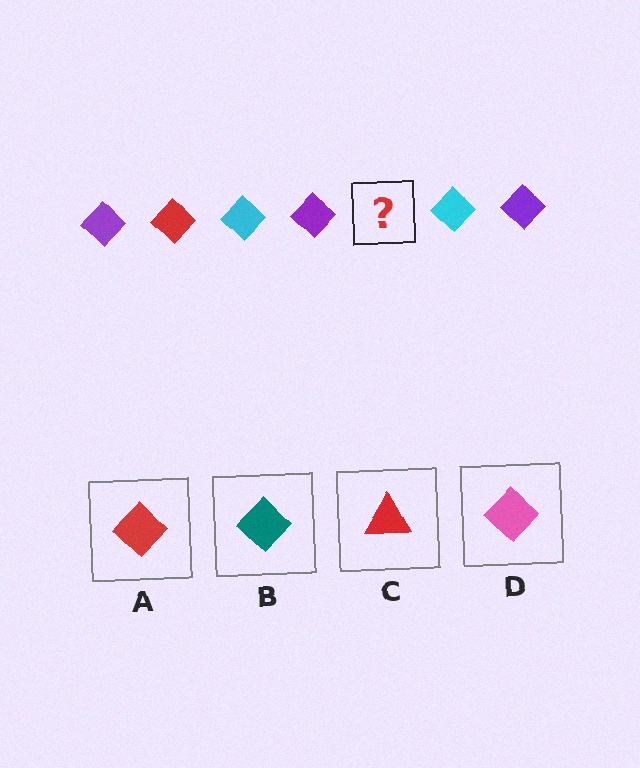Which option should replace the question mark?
Option A.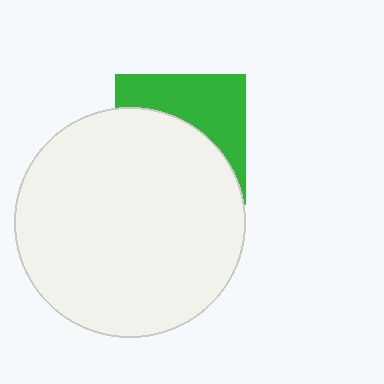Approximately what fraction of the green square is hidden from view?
Roughly 58% of the green square is hidden behind the white circle.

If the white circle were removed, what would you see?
You would see the complete green square.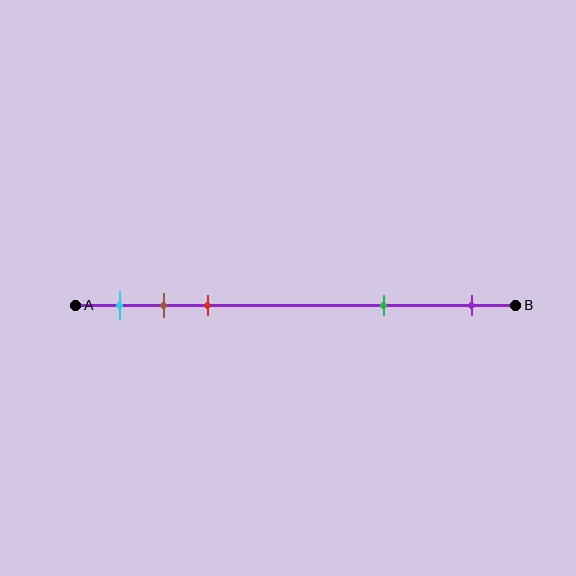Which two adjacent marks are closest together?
The brown and red marks are the closest adjacent pair.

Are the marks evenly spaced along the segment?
No, the marks are not evenly spaced.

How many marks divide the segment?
There are 5 marks dividing the segment.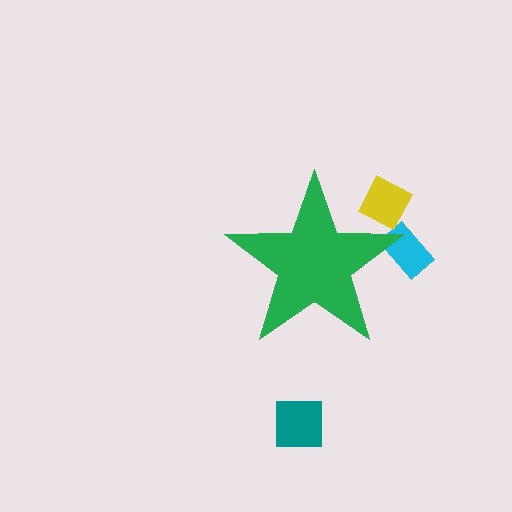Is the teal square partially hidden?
No, the teal square is fully visible.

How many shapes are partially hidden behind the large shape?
2 shapes are partially hidden.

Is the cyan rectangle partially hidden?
Yes, the cyan rectangle is partially hidden behind the green star.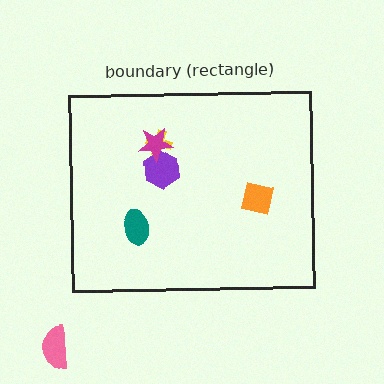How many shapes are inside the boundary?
5 inside, 1 outside.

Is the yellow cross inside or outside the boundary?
Inside.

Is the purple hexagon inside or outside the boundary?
Inside.